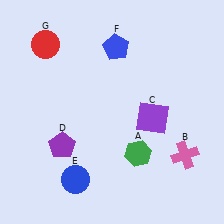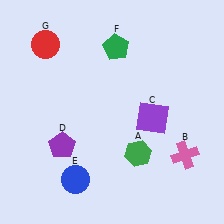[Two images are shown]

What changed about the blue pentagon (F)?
In Image 1, F is blue. In Image 2, it changed to green.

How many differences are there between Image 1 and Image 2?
There is 1 difference between the two images.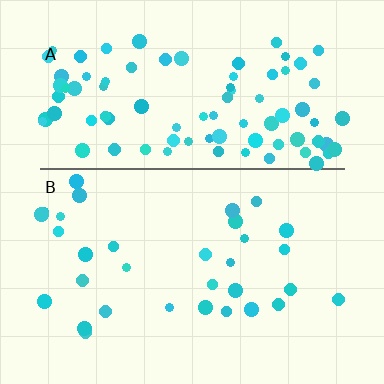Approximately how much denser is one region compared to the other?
Approximately 2.9× — region A over region B.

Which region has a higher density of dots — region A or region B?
A (the top).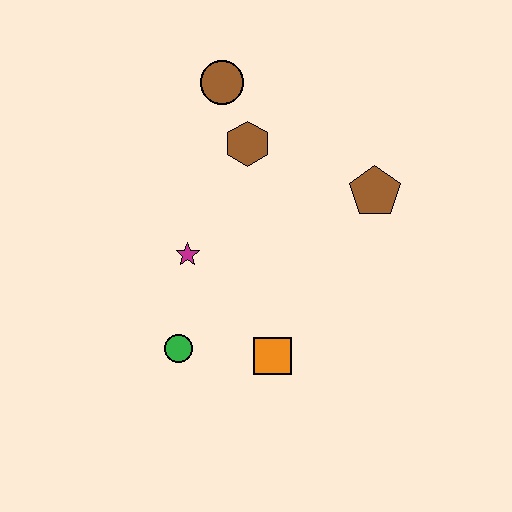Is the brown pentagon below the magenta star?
No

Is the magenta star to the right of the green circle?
Yes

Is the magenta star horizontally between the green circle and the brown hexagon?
Yes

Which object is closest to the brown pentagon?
The brown hexagon is closest to the brown pentagon.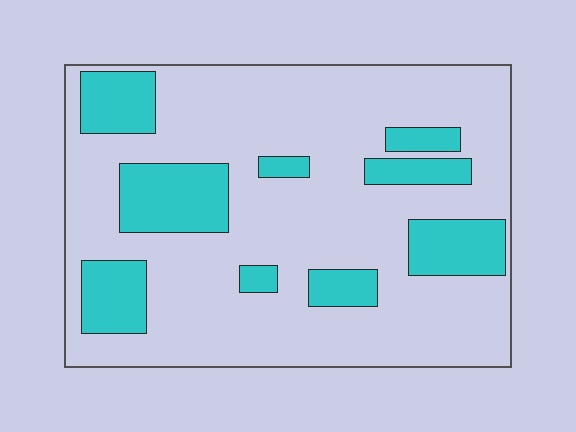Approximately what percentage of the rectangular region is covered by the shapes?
Approximately 25%.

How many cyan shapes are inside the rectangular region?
9.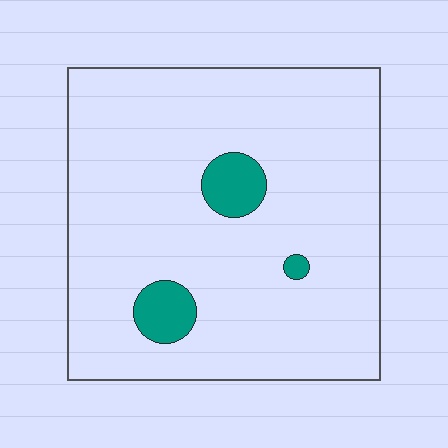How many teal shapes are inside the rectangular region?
3.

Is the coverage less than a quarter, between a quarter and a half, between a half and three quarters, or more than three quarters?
Less than a quarter.